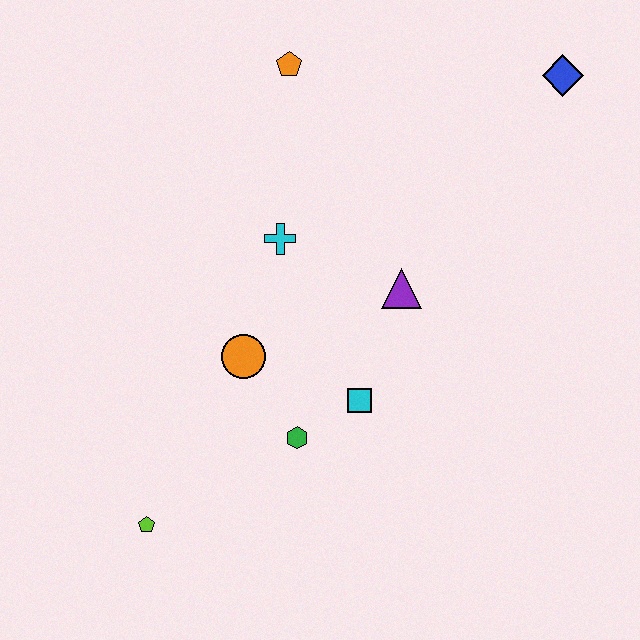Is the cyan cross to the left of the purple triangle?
Yes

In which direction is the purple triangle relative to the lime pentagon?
The purple triangle is to the right of the lime pentagon.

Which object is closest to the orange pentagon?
The cyan cross is closest to the orange pentagon.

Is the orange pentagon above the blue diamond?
Yes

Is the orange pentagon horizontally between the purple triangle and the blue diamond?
No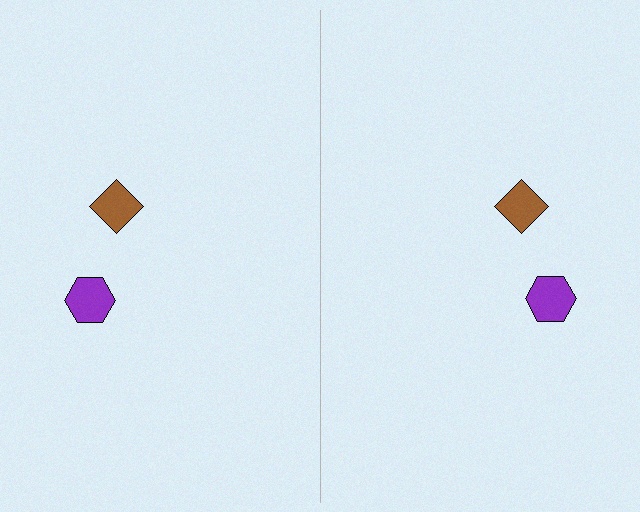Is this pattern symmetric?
Yes, this pattern has bilateral (reflection) symmetry.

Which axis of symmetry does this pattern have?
The pattern has a vertical axis of symmetry running through the center of the image.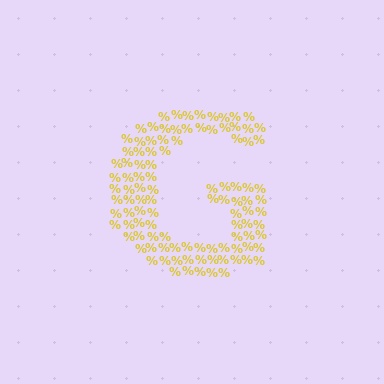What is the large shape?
The large shape is the letter G.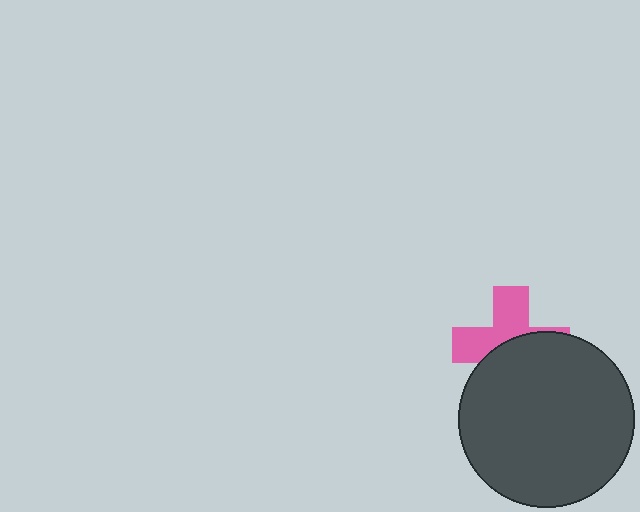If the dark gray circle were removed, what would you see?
You would see the complete pink cross.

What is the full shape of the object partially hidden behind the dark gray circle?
The partially hidden object is a pink cross.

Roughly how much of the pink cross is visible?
About half of it is visible (roughly 49%).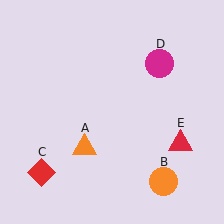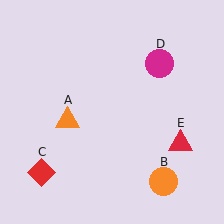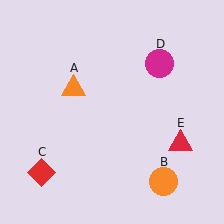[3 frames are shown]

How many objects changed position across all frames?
1 object changed position: orange triangle (object A).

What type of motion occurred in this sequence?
The orange triangle (object A) rotated clockwise around the center of the scene.